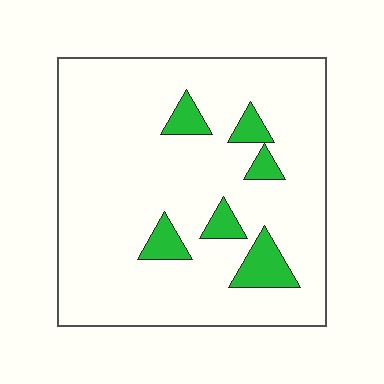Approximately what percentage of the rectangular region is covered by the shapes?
Approximately 10%.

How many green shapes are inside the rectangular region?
6.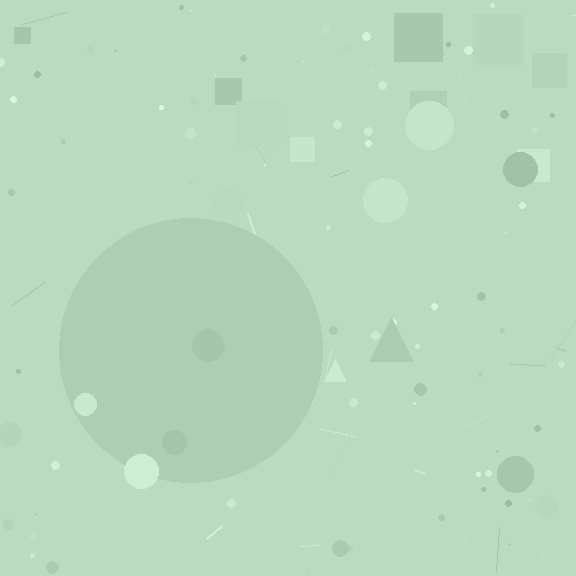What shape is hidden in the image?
A circle is hidden in the image.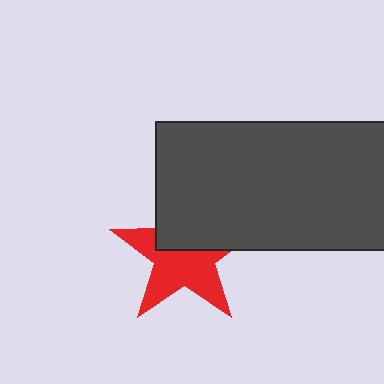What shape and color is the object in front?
The object in front is a dark gray rectangle.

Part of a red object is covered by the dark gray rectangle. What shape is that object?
It is a star.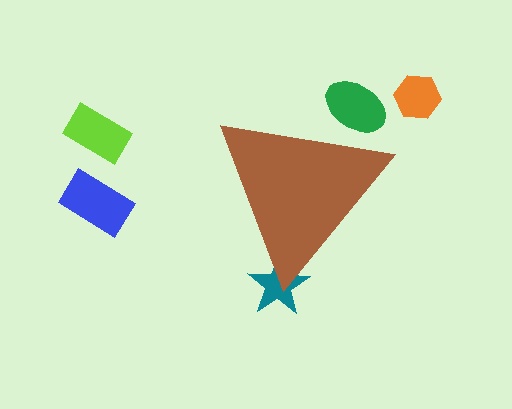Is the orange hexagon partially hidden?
No, the orange hexagon is fully visible.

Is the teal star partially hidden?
Yes, the teal star is partially hidden behind the brown triangle.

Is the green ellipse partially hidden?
Yes, the green ellipse is partially hidden behind the brown triangle.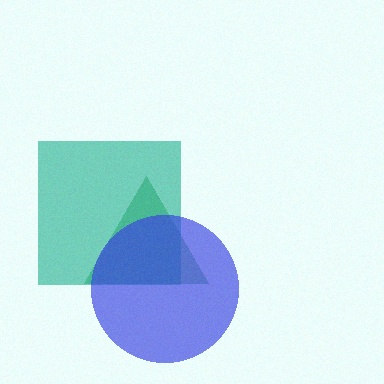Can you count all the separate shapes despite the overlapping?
Yes, there are 3 separate shapes.